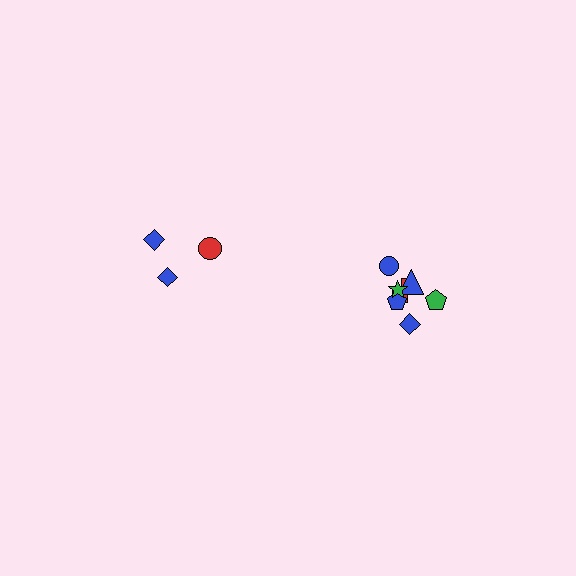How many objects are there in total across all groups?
There are 10 objects.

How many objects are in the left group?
There are 3 objects.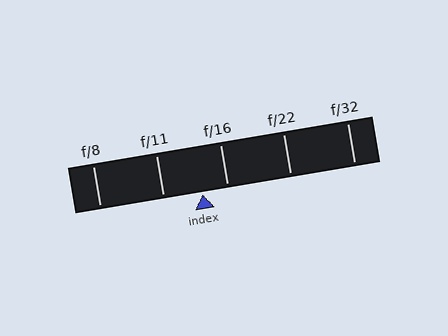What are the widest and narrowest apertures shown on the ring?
The widest aperture shown is f/8 and the narrowest is f/32.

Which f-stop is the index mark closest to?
The index mark is closest to f/16.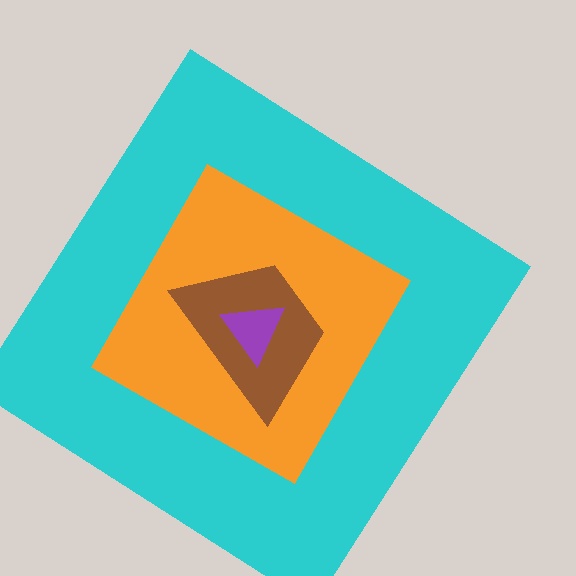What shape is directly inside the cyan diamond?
The orange diamond.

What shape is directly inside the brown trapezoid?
The purple triangle.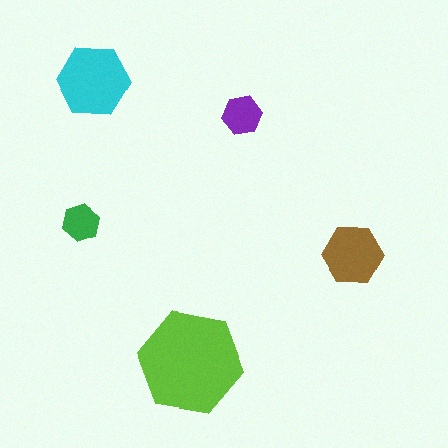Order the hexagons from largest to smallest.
the lime one, the cyan one, the brown one, the purple one, the green one.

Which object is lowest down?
The lime hexagon is bottommost.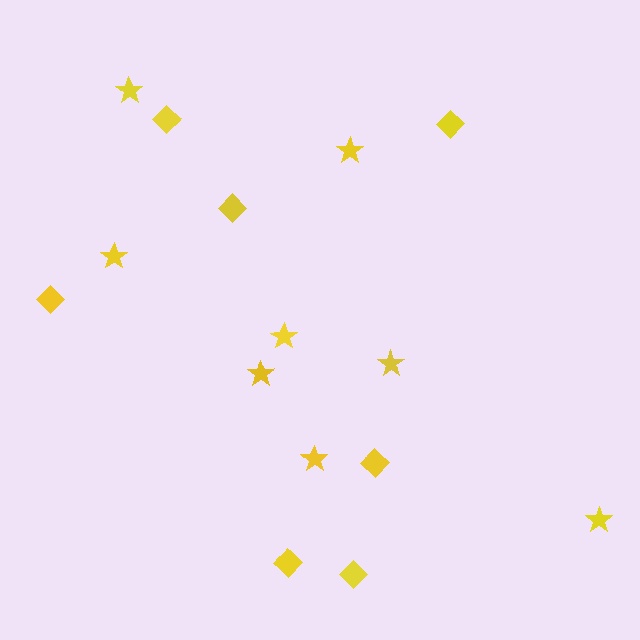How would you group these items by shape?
There are 2 groups: one group of stars (8) and one group of diamonds (7).